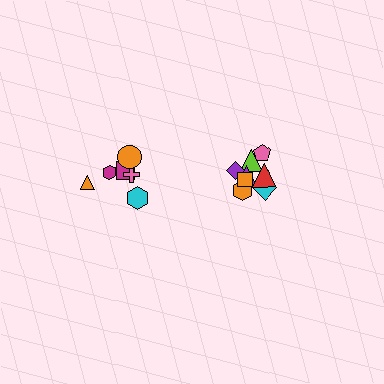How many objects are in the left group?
There are 6 objects.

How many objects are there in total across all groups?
There are 14 objects.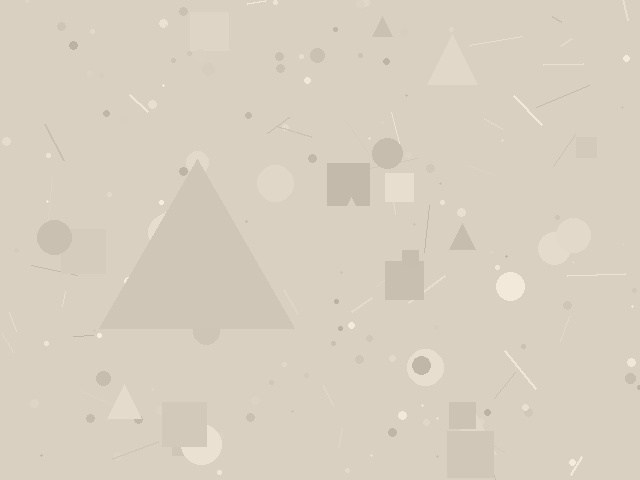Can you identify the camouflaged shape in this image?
The camouflaged shape is a triangle.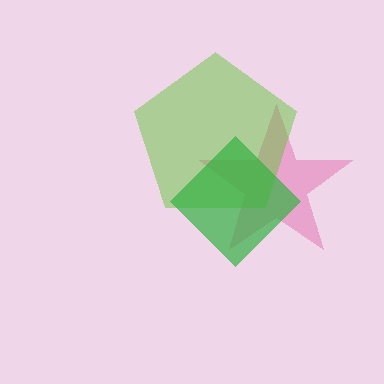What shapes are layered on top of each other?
The layered shapes are: a pink star, a lime pentagon, a green diamond.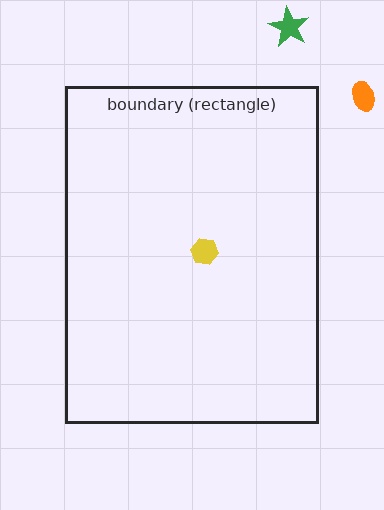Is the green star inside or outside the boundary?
Outside.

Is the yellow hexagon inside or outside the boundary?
Inside.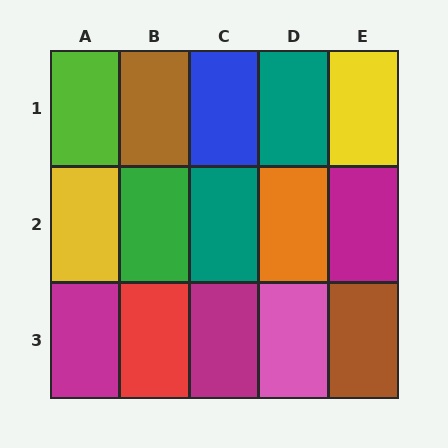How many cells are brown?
2 cells are brown.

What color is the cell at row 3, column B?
Red.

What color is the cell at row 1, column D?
Teal.